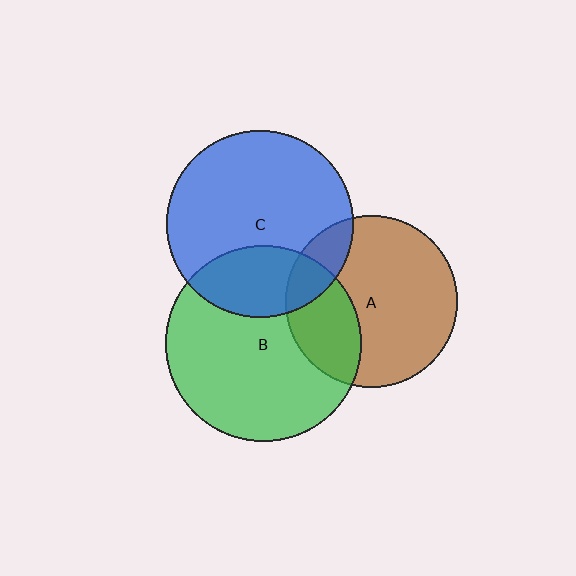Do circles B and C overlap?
Yes.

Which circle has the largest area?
Circle B (green).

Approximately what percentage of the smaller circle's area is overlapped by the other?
Approximately 25%.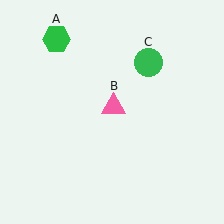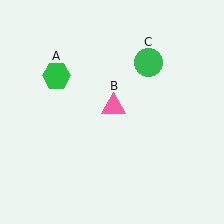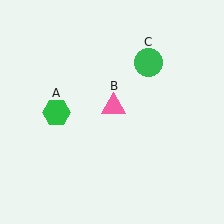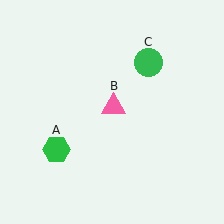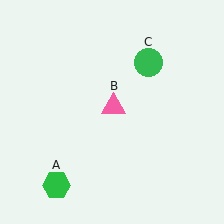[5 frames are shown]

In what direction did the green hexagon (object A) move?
The green hexagon (object A) moved down.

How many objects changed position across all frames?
1 object changed position: green hexagon (object A).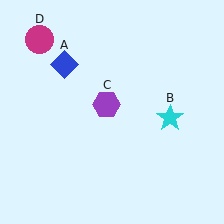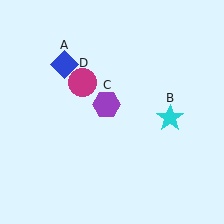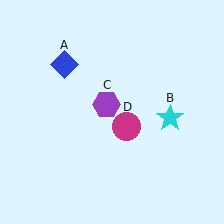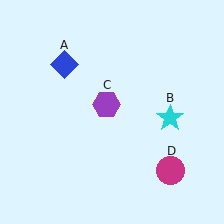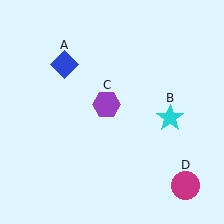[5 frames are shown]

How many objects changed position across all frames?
1 object changed position: magenta circle (object D).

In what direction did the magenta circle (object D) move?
The magenta circle (object D) moved down and to the right.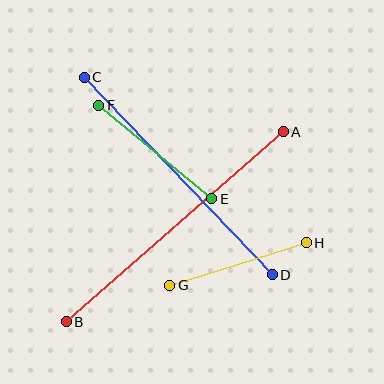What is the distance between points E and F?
The distance is approximately 147 pixels.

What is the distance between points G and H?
The distance is approximately 143 pixels.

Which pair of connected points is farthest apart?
Points A and B are farthest apart.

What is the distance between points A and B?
The distance is approximately 288 pixels.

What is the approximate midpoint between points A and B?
The midpoint is at approximately (175, 227) pixels.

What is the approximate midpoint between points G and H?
The midpoint is at approximately (238, 264) pixels.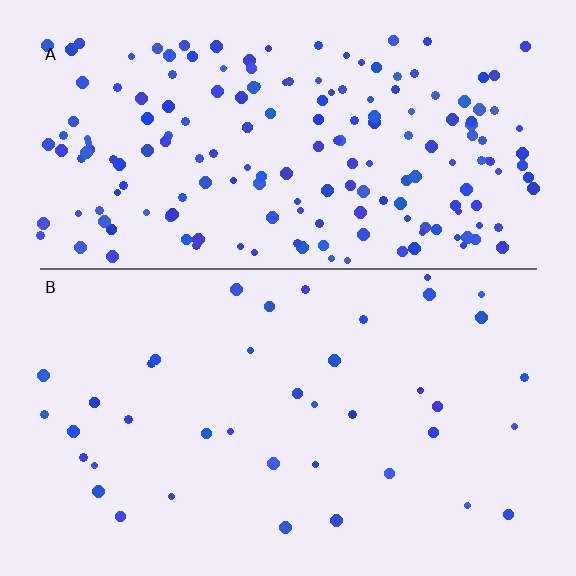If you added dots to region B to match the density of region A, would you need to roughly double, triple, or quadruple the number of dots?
Approximately quadruple.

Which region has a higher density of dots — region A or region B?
A (the top).